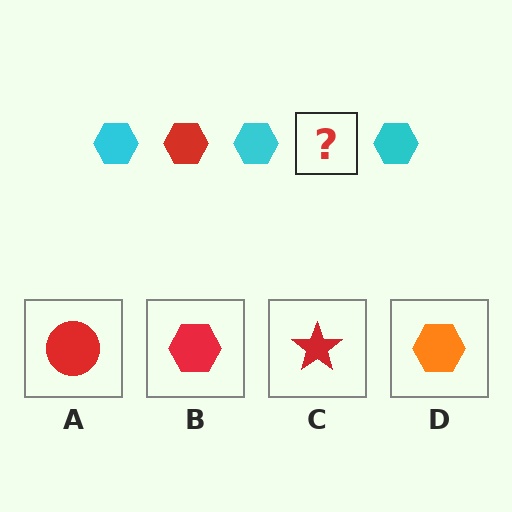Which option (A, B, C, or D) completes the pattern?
B.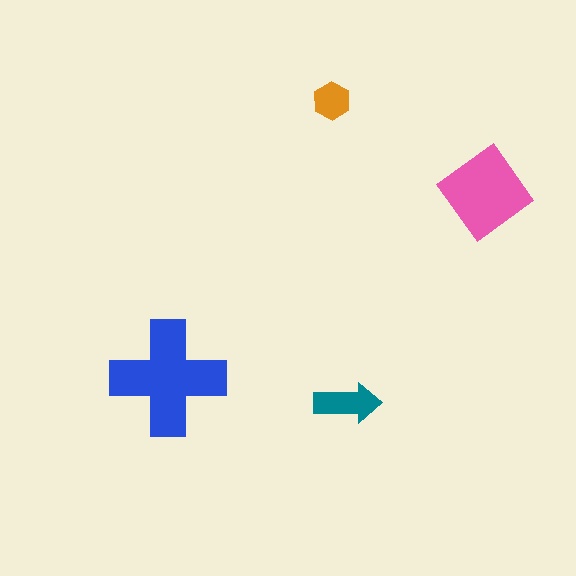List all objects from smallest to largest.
The orange hexagon, the teal arrow, the pink diamond, the blue cross.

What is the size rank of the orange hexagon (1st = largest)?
4th.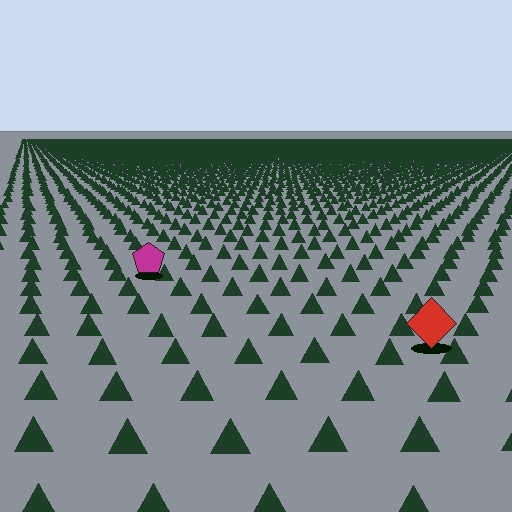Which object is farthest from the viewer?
The magenta pentagon is farthest from the viewer. It appears smaller and the ground texture around it is denser.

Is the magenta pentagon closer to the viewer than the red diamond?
No. The red diamond is closer — you can tell from the texture gradient: the ground texture is coarser near it.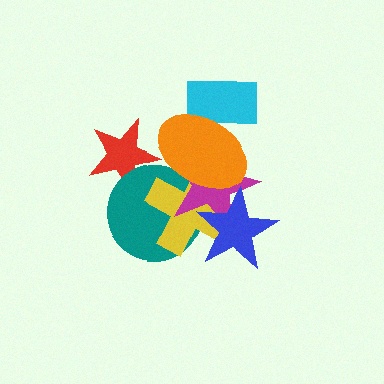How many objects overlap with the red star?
1 object overlaps with the red star.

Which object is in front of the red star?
The teal circle is in front of the red star.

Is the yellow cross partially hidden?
Yes, it is partially covered by another shape.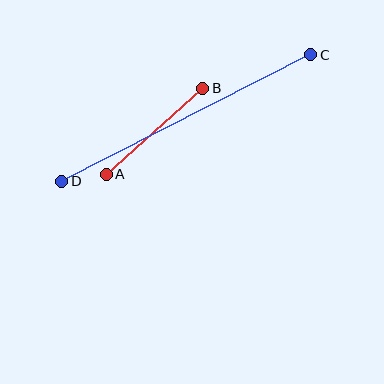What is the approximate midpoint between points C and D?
The midpoint is at approximately (186, 118) pixels.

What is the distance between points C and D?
The distance is approximately 279 pixels.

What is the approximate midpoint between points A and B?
The midpoint is at approximately (155, 131) pixels.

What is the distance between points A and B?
The distance is approximately 129 pixels.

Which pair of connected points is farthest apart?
Points C and D are farthest apart.